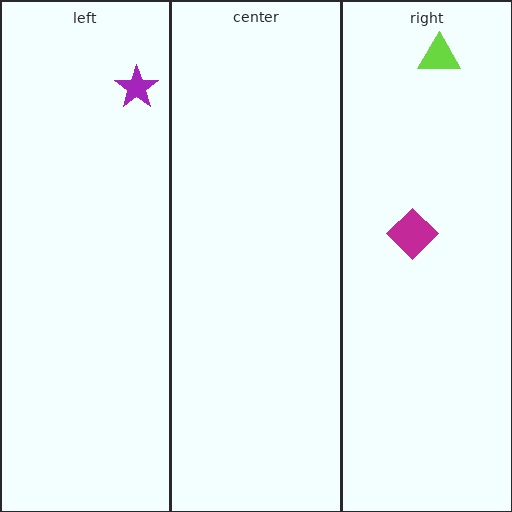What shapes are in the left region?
The purple star.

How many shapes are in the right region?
2.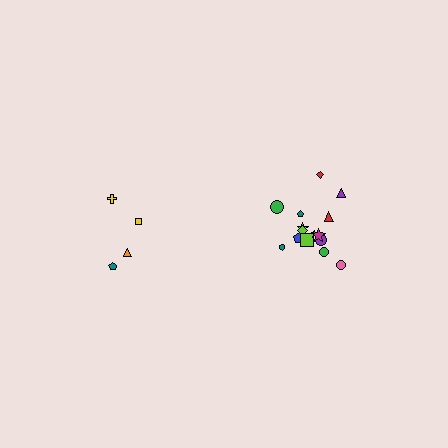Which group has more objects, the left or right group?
The right group.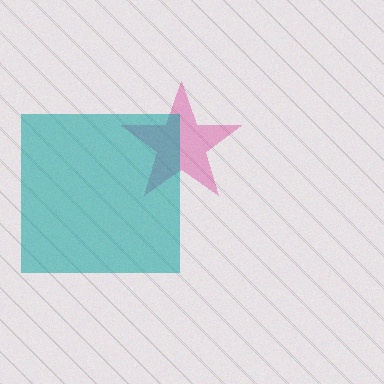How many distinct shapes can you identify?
There are 2 distinct shapes: a magenta star, a teal square.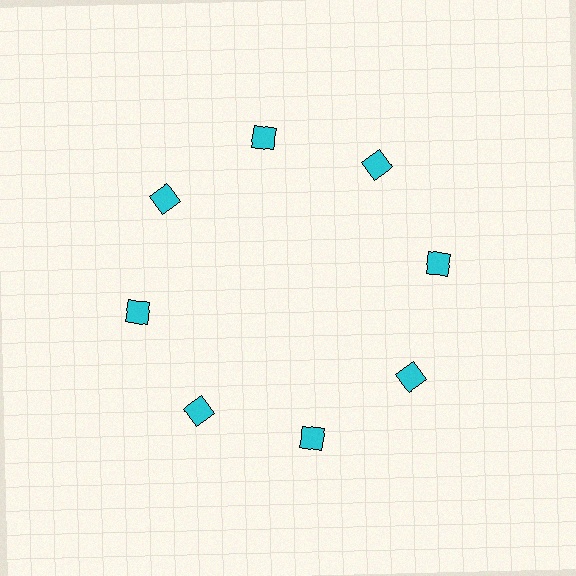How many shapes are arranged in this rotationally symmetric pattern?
There are 8 shapes, arranged in 8 groups of 1.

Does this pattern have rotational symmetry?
Yes, this pattern has 8-fold rotational symmetry. It looks the same after rotating 45 degrees around the center.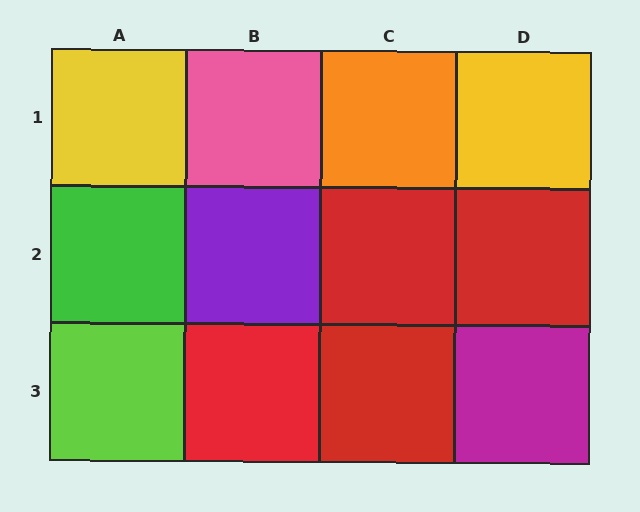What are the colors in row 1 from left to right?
Yellow, pink, orange, yellow.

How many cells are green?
1 cell is green.